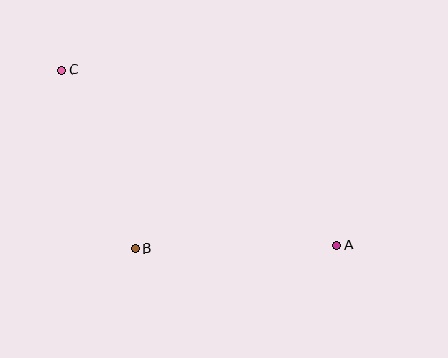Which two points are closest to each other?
Points B and C are closest to each other.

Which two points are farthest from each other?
Points A and C are farthest from each other.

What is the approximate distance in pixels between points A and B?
The distance between A and B is approximately 201 pixels.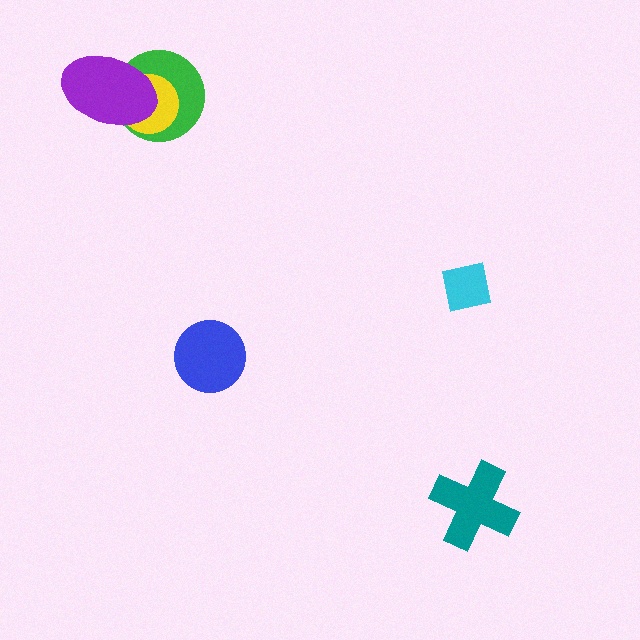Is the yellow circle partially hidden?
Yes, it is partially covered by another shape.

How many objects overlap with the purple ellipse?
2 objects overlap with the purple ellipse.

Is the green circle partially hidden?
Yes, it is partially covered by another shape.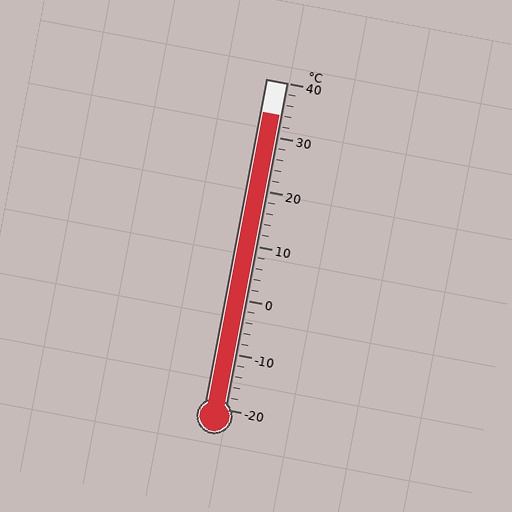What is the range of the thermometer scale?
The thermometer scale ranges from -20°C to 40°C.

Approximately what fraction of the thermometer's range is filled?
The thermometer is filled to approximately 90% of its range.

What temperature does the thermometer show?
The thermometer shows approximately 34°C.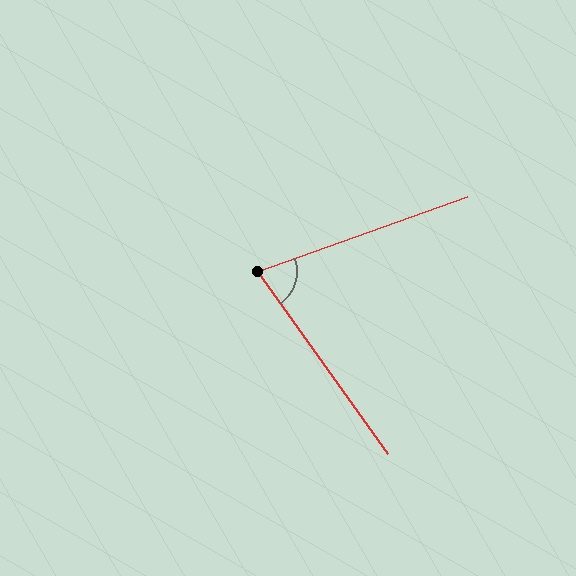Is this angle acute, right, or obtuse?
It is acute.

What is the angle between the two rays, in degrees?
Approximately 74 degrees.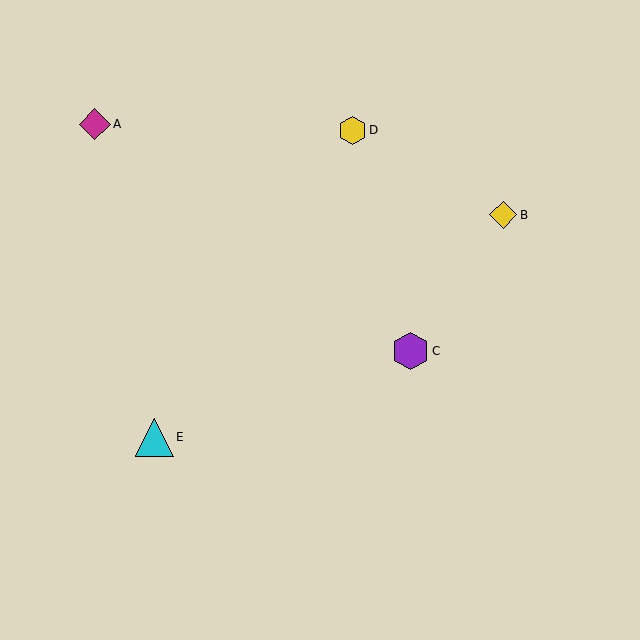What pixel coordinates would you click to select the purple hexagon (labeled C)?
Click at (410, 351) to select the purple hexagon C.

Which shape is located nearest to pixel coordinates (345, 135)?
The yellow hexagon (labeled D) at (353, 130) is nearest to that location.